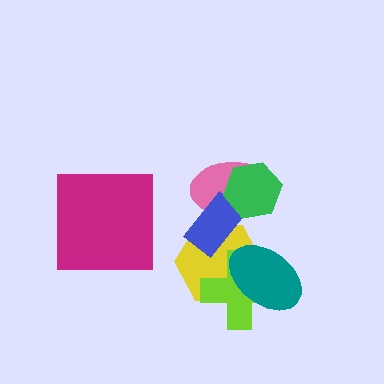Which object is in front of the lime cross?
The teal ellipse is in front of the lime cross.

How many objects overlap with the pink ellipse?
3 objects overlap with the pink ellipse.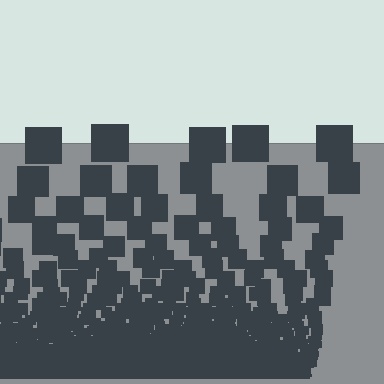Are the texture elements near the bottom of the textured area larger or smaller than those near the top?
Smaller. The gradient is inverted — elements near the bottom are smaller and denser.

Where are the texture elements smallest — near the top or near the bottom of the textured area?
Near the bottom.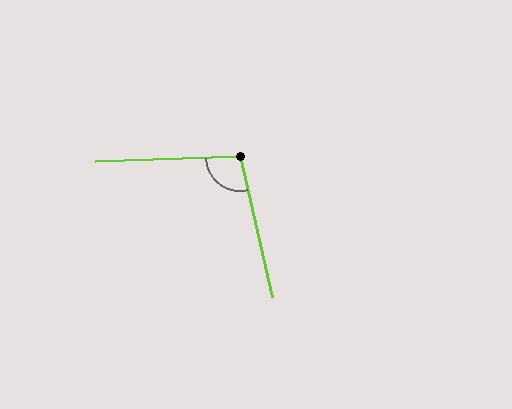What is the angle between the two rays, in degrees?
Approximately 101 degrees.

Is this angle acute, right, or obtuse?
It is obtuse.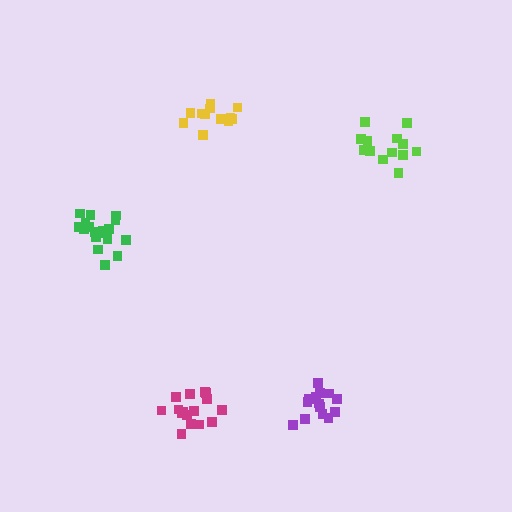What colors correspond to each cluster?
The clusters are colored: magenta, purple, yellow, lime, green.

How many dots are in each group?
Group 1: 16 dots, Group 2: 15 dots, Group 3: 12 dots, Group 4: 13 dots, Group 5: 18 dots (74 total).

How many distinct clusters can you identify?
There are 5 distinct clusters.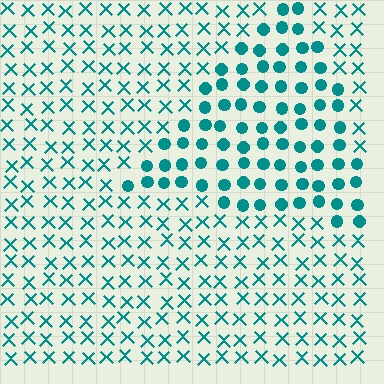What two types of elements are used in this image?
The image uses circles inside the triangle region and X marks outside it.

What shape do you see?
I see a triangle.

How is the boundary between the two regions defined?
The boundary is defined by a change in element shape: circles inside vs. X marks outside. All elements share the same color and spacing.